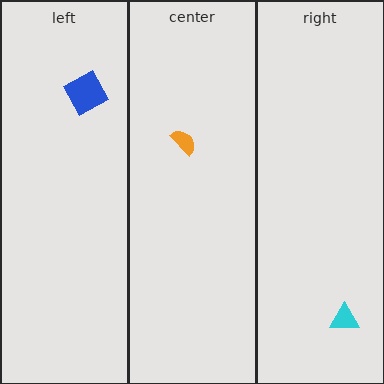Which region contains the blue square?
The left region.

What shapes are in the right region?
The cyan triangle.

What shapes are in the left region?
The blue square.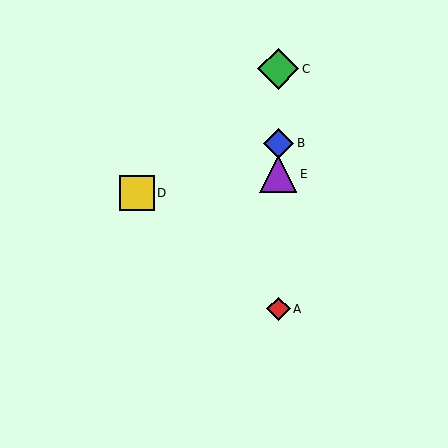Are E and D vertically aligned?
No, E is at x≈278 and D is at x≈137.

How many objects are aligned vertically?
4 objects (A, B, C, E) are aligned vertically.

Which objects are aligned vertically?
Objects A, B, C, E are aligned vertically.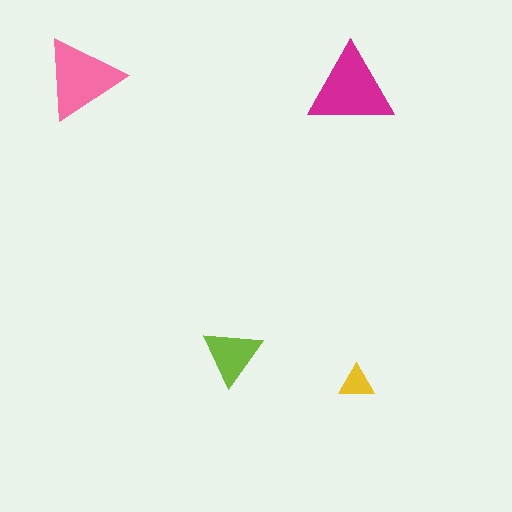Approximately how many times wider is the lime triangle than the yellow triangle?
About 1.5 times wider.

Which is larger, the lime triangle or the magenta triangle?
The magenta one.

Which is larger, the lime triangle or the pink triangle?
The pink one.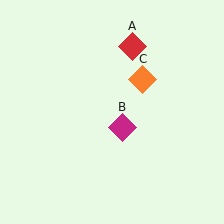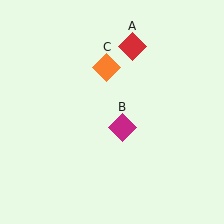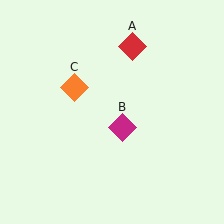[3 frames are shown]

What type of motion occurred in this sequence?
The orange diamond (object C) rotated counterclockwise around the center of the scene.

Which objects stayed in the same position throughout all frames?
Red diamond (object A) and magenta diamond (object B) remained stationary.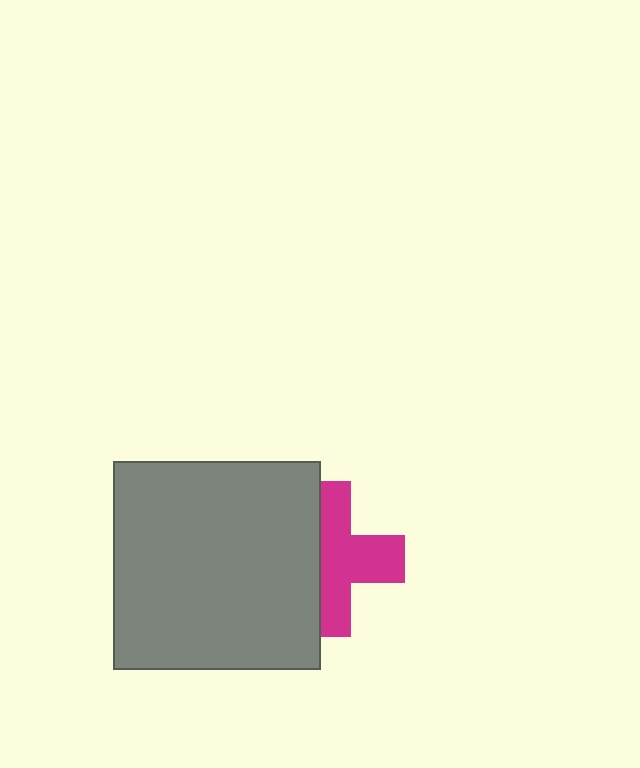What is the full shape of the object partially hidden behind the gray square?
The partially hidden object is a magenta cross.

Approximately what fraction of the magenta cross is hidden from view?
Roughly 43% of the magenta cross is hidden behind the gray square.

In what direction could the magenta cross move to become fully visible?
The magenta cross could move right. That would shift it out from behind the gray square entirely.